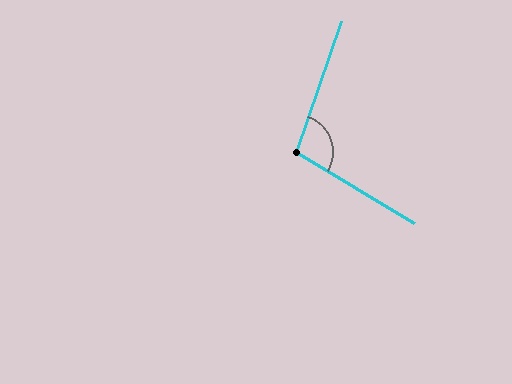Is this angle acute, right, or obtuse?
It is obtuse.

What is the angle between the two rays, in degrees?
Approximately 102 degrees.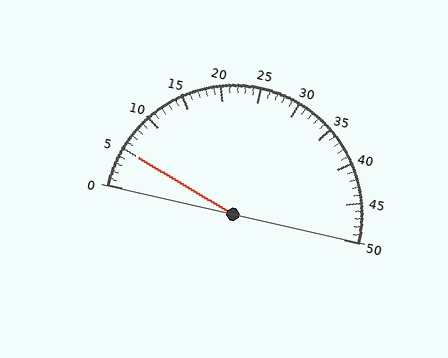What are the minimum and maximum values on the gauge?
The gauge ranges from 0 to 50.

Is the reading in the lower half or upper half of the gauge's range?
The reading is in the lower half of the range (0 to 50).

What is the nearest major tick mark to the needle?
The nearest major tick mark is 5.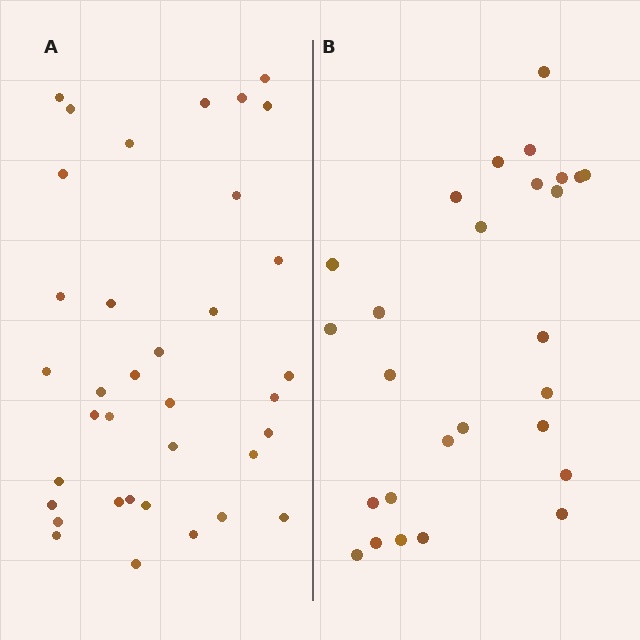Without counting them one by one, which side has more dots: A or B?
Region A (the left region) has more dots.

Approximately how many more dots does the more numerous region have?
Region A has roughly 8 or so more dots than region B.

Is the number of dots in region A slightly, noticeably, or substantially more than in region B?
Region A has noticeably more, but not dramatically so. The ratio is roughly 1.3 to 1.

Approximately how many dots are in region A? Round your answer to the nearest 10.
About 40 dots. (The exact count is 36, which rounds to 40.)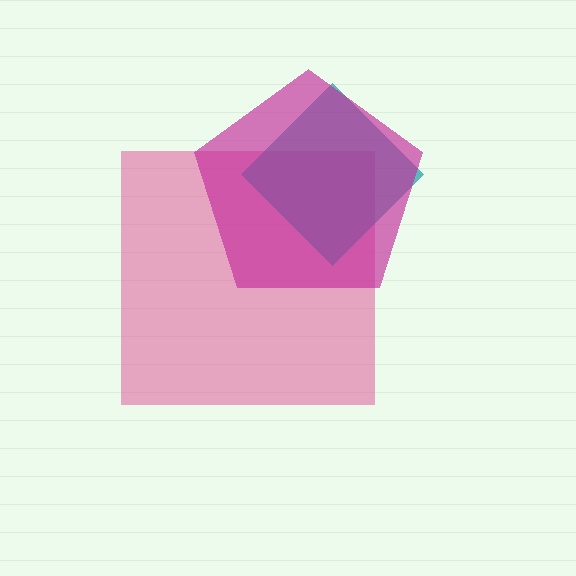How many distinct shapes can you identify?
There are 3 distinct shapes: a pink square, a teal diamond, a magenta pentagon.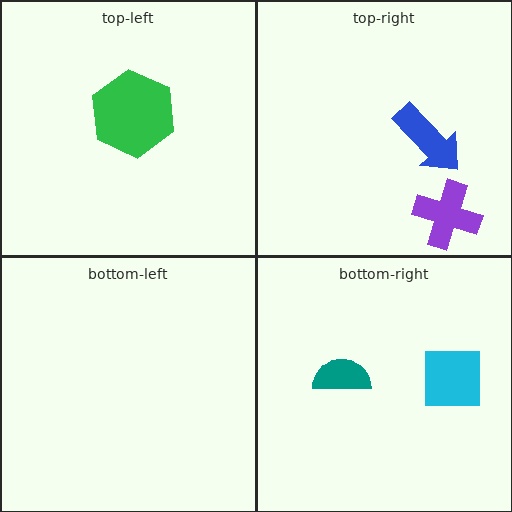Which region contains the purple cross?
The top-right region.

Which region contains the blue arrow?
The top-right region.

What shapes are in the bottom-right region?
The cyan square, the teal semicircle.